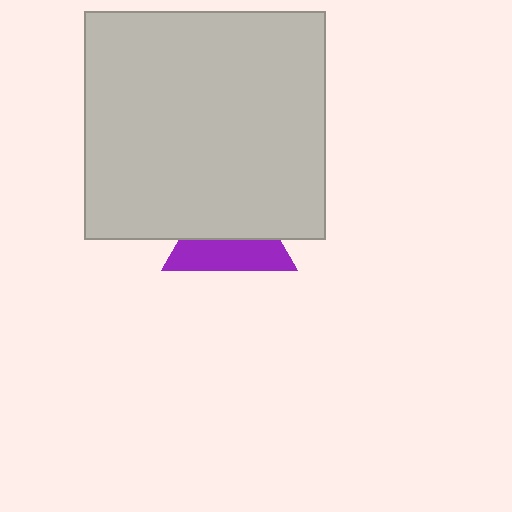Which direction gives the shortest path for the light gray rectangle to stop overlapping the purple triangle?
Moving up gives the shortest separation.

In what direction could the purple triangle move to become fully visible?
The purple triangle could move down. That would shift it out from behind the light gray rectangle entirely.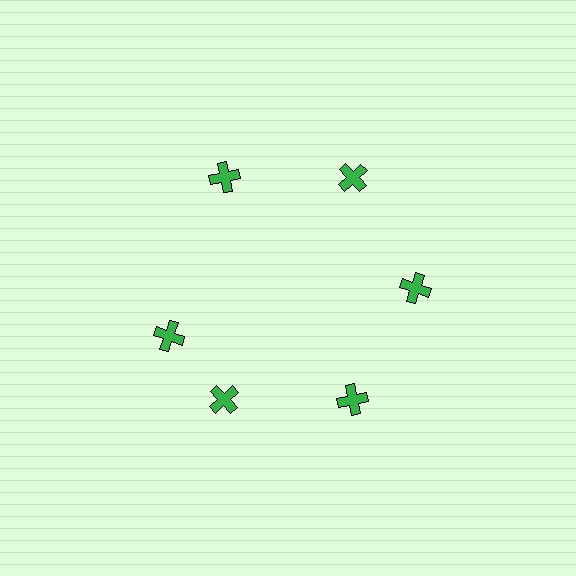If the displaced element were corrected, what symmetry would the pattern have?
It would have 6-fold rotational symmetry — the pattern would map onto itself every 60 degrees.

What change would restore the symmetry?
The symmetry would be restored by rotating it back into even spacing with its neighbors so that all 6 crosses sit at equal angles and equal distance from the center.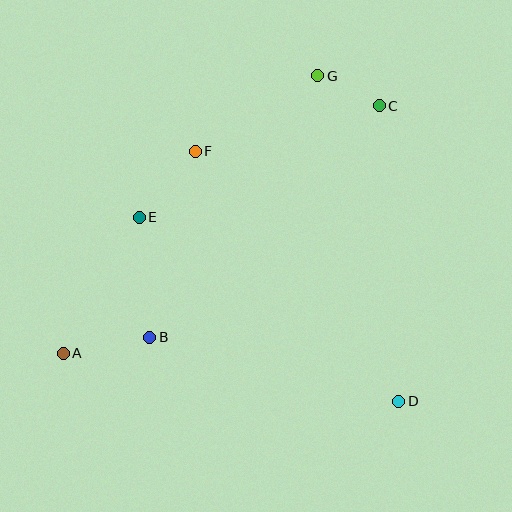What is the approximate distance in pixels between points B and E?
The distance between B and E is approximately 121 pixels.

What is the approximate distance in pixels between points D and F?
The distance between D and F is approximately 323 pixels.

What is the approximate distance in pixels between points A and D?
The distance between A and D is approximately 339 pixels.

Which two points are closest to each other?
Points C and G are closest to each other.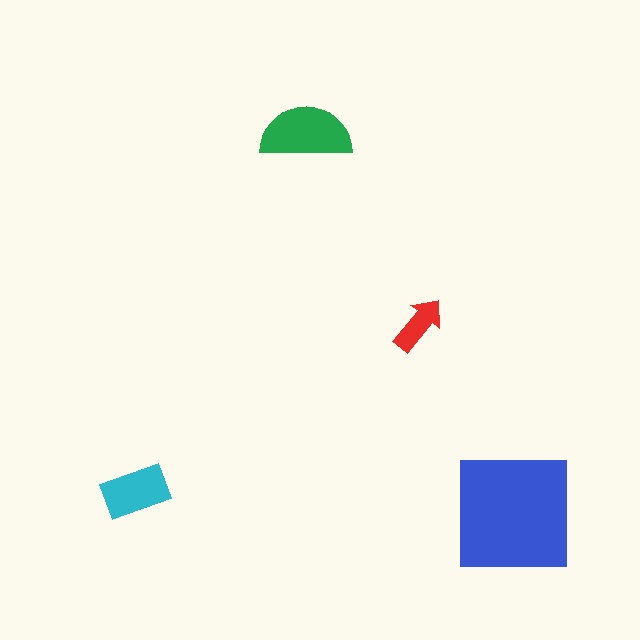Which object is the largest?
The blue square.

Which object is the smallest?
The red arrow.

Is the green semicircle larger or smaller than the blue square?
Smaller.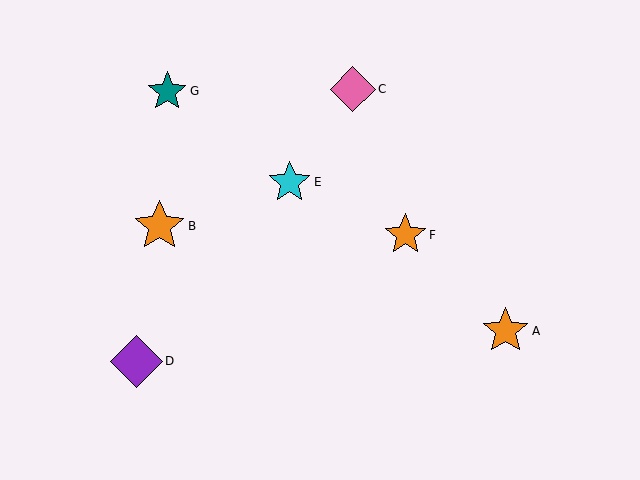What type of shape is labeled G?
Shape G is a teal star.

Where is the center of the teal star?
The center of the teal star is at (167, 91).